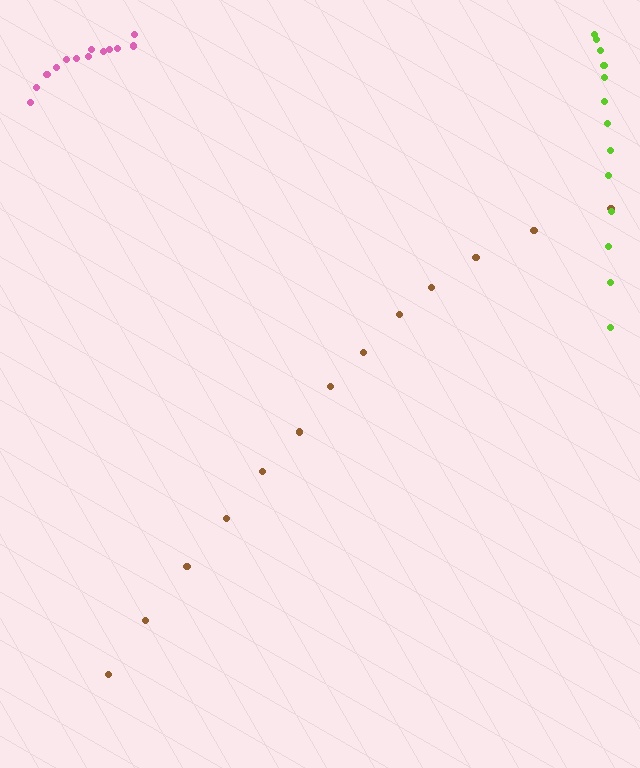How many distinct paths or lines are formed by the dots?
There are 3 distinct paths.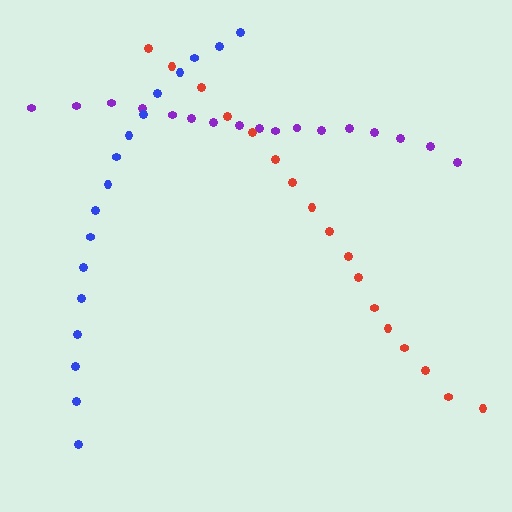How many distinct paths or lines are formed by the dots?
There are 3 distinct paths.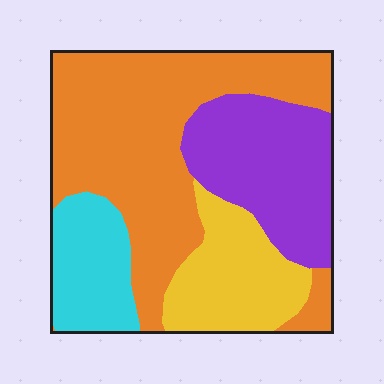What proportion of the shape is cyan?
Cyan covers around 15% of the shape.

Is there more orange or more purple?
Orange.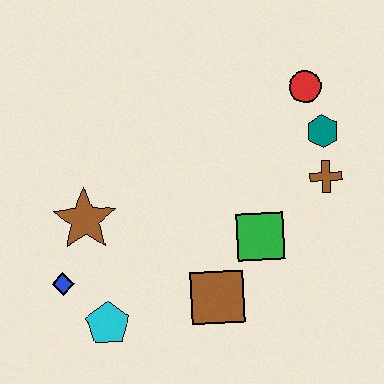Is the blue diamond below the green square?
Yes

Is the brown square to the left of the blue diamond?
No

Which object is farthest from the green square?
The blue diamond is farthest from the green square.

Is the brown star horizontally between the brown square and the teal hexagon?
No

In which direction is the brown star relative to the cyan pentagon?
The brown star is above the cyan pentagon.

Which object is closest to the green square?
The brown square is closest to the green square.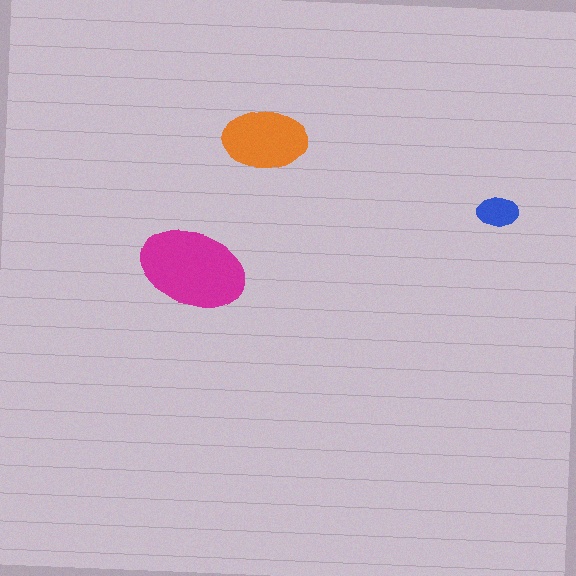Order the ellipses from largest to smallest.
the magenta one, the orange one, the blue one.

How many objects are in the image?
There are 3 objects in the image.